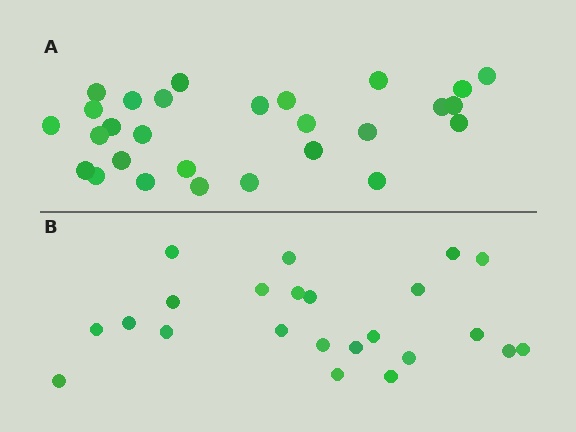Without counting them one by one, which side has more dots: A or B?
Region A (the top region) has more dots.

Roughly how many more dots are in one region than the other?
Region A has about 5 more dots than region B.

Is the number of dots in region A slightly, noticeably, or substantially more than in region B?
Region A has only slightly more — the two regions are fairly close. The ratio is roughly 1.2 to 1.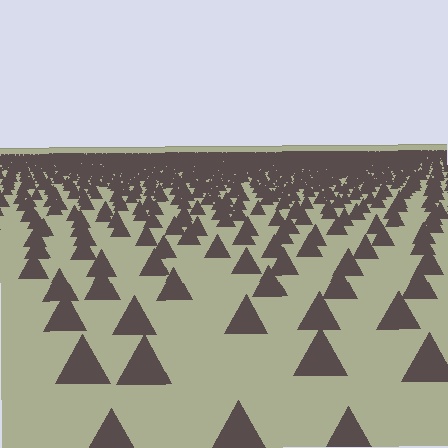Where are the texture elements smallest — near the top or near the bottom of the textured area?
Near the top.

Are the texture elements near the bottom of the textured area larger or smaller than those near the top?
Larger. Near the bottom, elements are closer to the viewer and appear at a bigger on-screen size.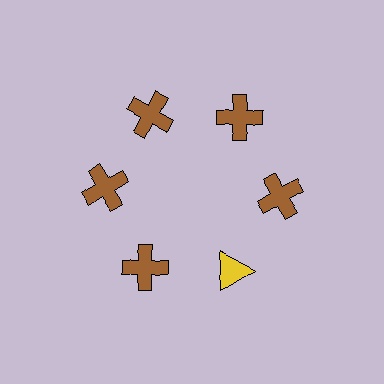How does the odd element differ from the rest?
It differs in both color (yellow instead of brown) and shape (triangle instead of cross).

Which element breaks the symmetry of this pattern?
The yellow triangle at roughly the 5 o'clock position breaks the symmetry. All other shapes are brown crosses.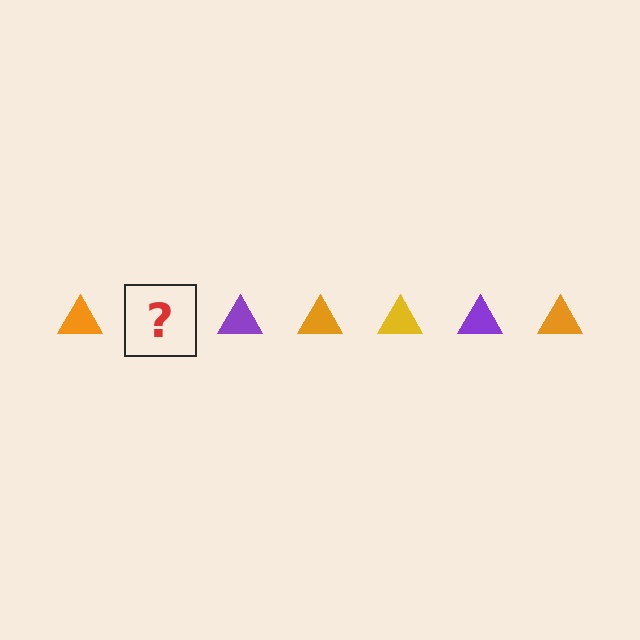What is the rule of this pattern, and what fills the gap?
The rule is that the pattern cycles through orange, yellow, purple triangles. The gap should be filled with a yellow triangle.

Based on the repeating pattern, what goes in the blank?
The blank should be a yellow triangle.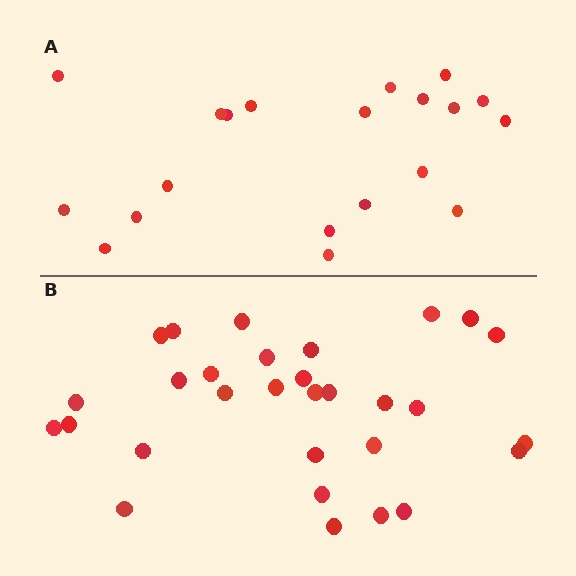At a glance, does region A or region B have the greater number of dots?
Region B (the bottom region) has more dots.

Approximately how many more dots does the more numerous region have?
Region B has roughly 10 or so more dots than region A.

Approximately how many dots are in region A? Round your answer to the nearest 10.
About 20 dots.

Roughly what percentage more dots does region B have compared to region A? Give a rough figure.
About 50% more.